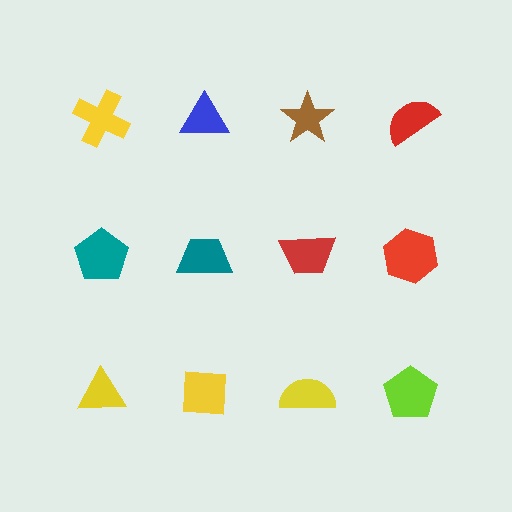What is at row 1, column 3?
A brown star.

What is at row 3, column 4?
A lime pentagon.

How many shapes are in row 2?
4 shapes.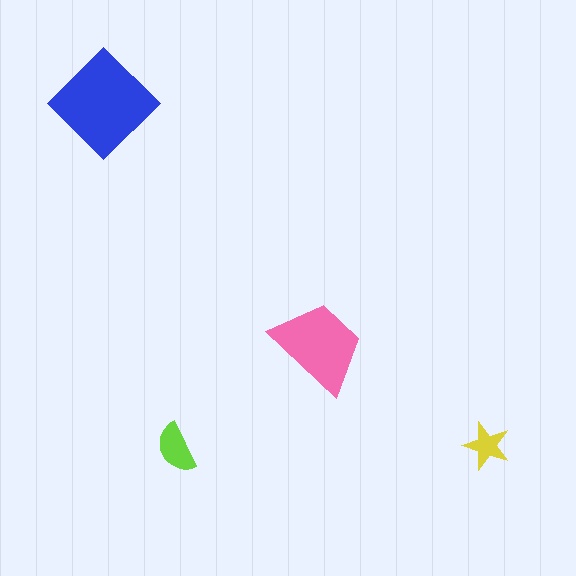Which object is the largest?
The blue diamond.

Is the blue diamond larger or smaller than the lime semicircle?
Larger.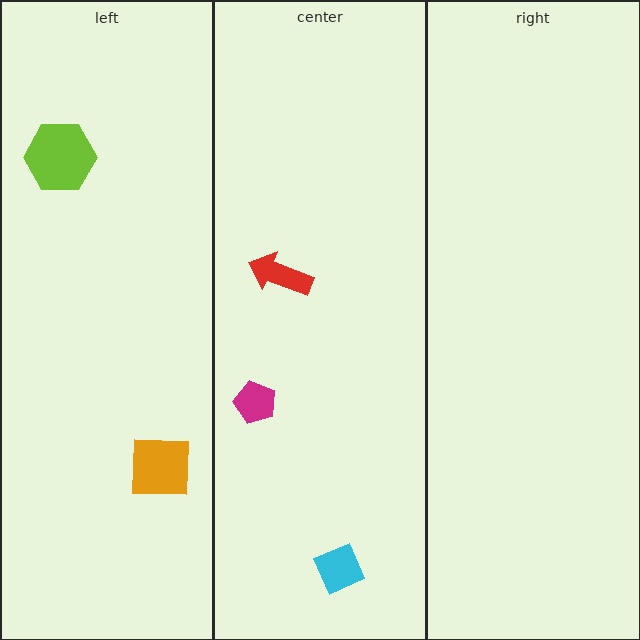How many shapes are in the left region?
2.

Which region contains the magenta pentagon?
The center region.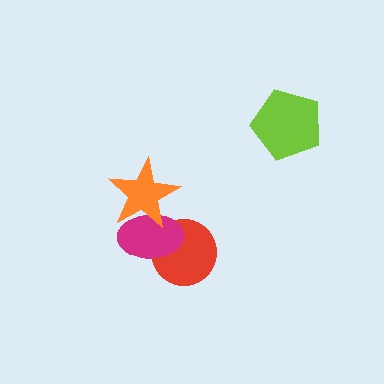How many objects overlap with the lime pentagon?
0 objects overlap with the lime pentagon.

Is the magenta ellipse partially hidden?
Yes, it is partially covered by another shape.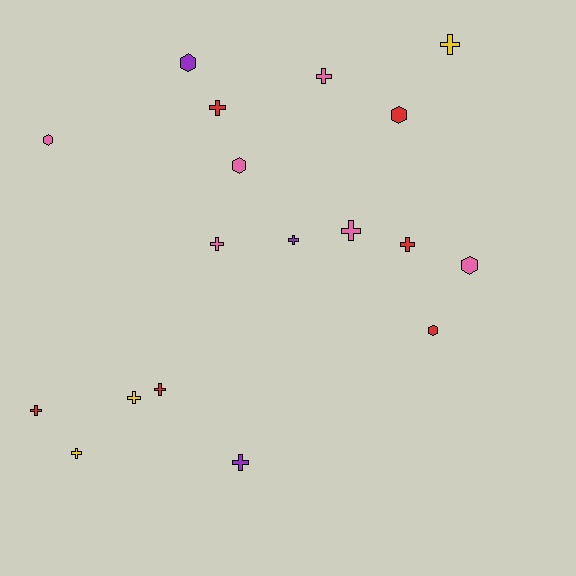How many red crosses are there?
There are 4 red crosses.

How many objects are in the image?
There are 18 objects.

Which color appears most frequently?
Pink, with 6 objects.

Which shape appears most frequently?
Cross, with 12 objects.